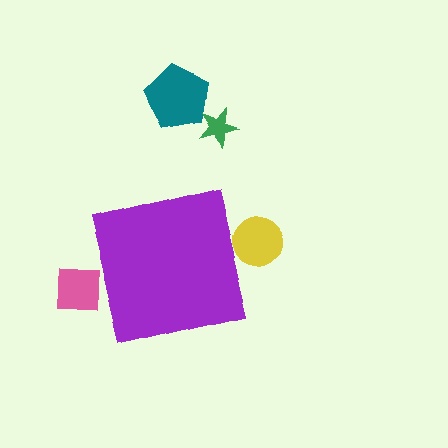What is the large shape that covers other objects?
A purple square.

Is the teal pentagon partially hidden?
No, the teal pentagon is fully visible.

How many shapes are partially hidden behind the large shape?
2 shapes are partially hidden.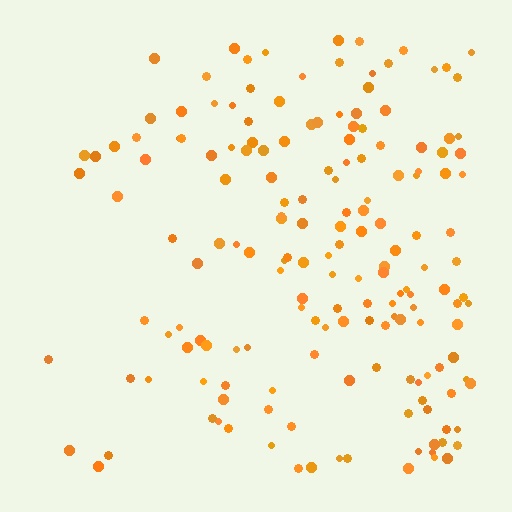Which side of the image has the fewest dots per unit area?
The left.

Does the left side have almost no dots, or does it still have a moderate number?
Still a moderate number, just noticeably fewer than the right.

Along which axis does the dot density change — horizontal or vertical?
Horizontal.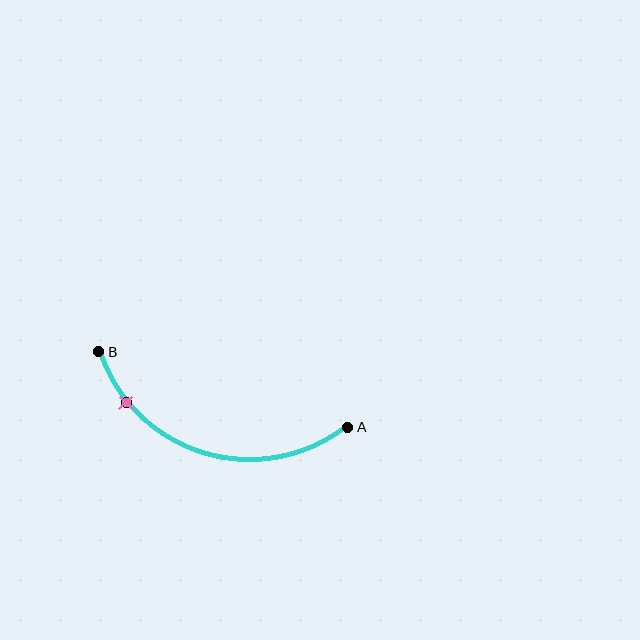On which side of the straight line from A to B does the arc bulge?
The arc bulges below the straight line connecting A and B.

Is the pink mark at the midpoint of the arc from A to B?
No. The pink mark lies on the arc but is closer to endpoint B. The arc midpoint would be at the point on the curve equidistant along the arc from both A and B.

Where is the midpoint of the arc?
The arc midpoint is the point on the curve farthest from the straight line joining A and B. It sits below that line.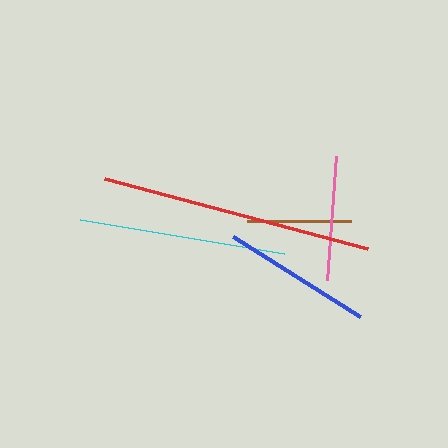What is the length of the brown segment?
The brown segment is approximately 104 pixels long.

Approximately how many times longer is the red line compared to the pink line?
The red line is approximately 2.2 times the length of the pink line.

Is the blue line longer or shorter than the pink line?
The blue line is longer than the pink line.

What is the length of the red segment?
The red segment is approximately 271 pixels long.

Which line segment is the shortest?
The brown line is the shortest at approximately 104 pixels.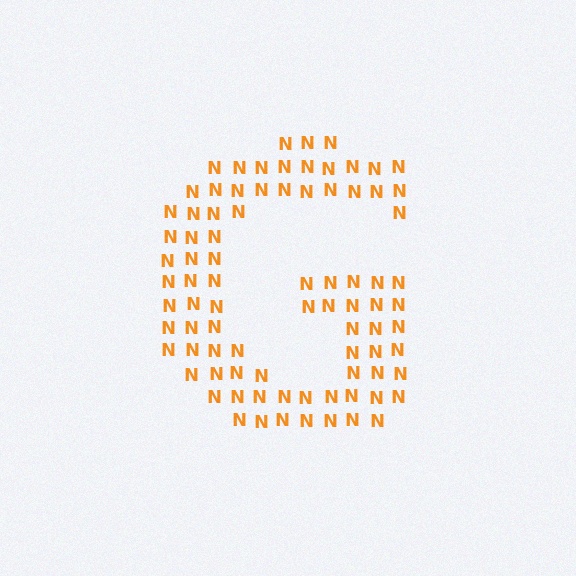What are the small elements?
The small elements are letter N's.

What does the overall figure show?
The overall figure shows the letter G.